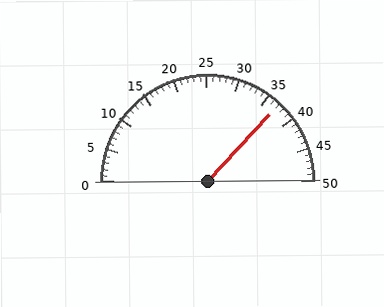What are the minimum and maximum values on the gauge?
The gauge ranges from 0 to 50.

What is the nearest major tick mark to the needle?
The nearest major tick mark is 35.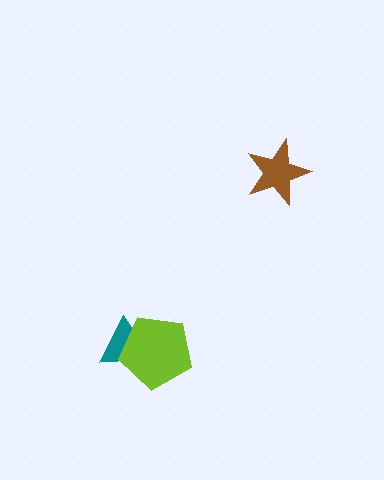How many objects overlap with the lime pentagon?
1 object overlaps with the lime pentagon.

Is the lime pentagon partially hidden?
No, no other shape covers it.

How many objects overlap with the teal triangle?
1 object overlaps with the teal triangle.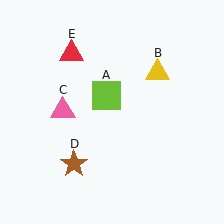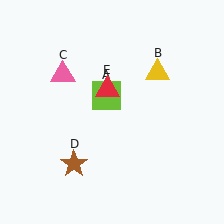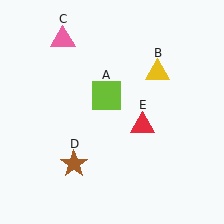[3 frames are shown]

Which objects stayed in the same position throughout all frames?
Lime square (object A) and yellow triangle (object B) and brown star (object D) remained stationary.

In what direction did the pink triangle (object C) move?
The pink triangle (object C) moved up.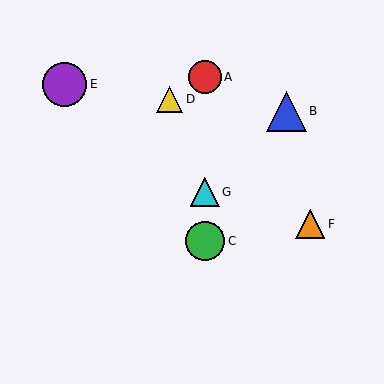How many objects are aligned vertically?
3 objects (A, C, G) are aligned vertically.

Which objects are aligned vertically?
Objects A, C, G are aligned vertically.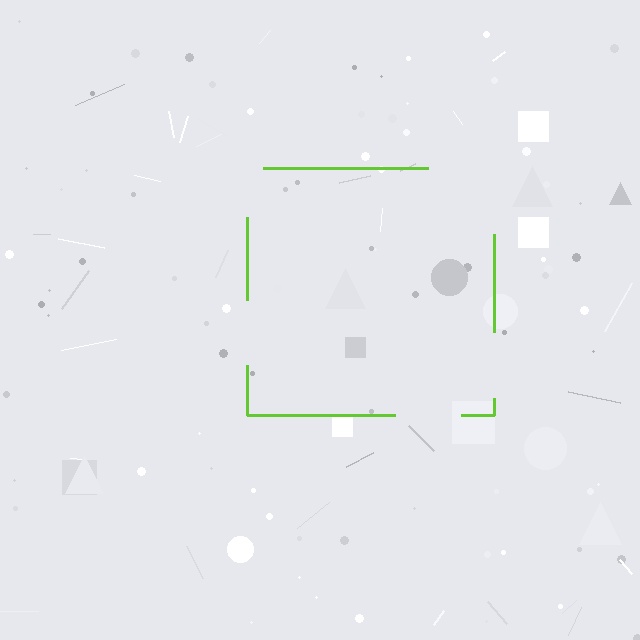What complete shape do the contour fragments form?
The contour fragments form a square.